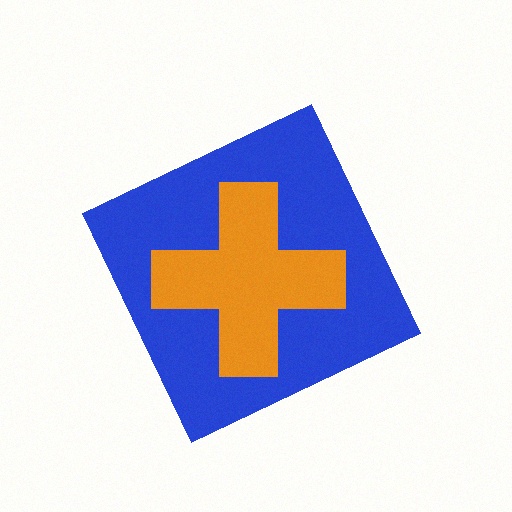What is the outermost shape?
The blue diamond.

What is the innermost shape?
The orange cross.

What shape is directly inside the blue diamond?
The orange cross.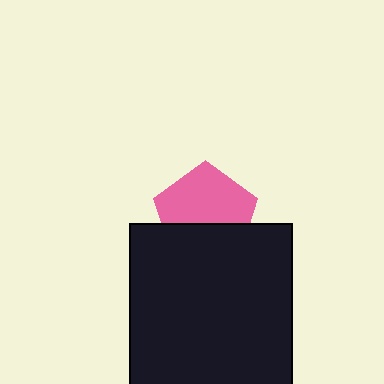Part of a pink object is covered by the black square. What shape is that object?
It is a pentagon.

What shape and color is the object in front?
The object in front is a black square.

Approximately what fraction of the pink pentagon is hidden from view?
Roughly 39% of the pink pentagon is hidden behind the black square.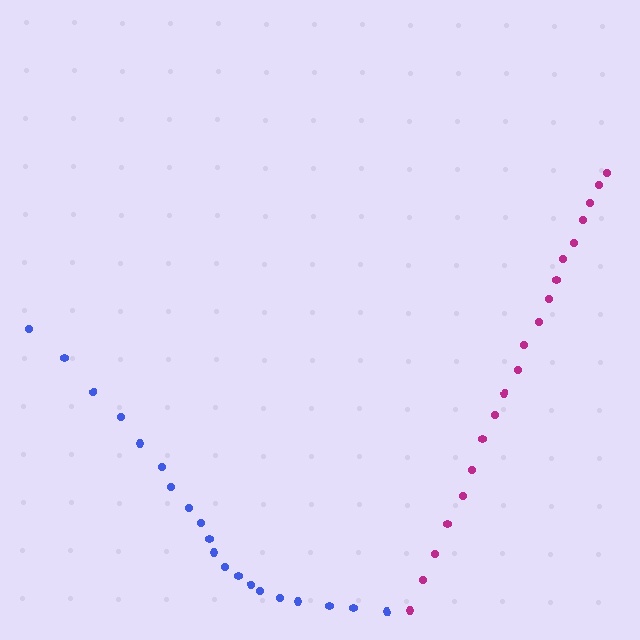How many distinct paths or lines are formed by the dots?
There are 2 distinct paths.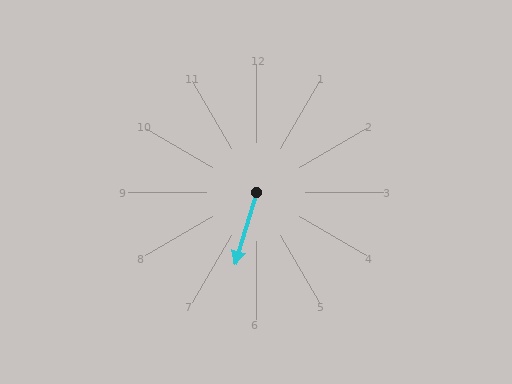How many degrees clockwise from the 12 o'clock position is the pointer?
Approximately 196 degrees.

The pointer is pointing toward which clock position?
Roughly 7 o'clock.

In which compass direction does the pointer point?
South.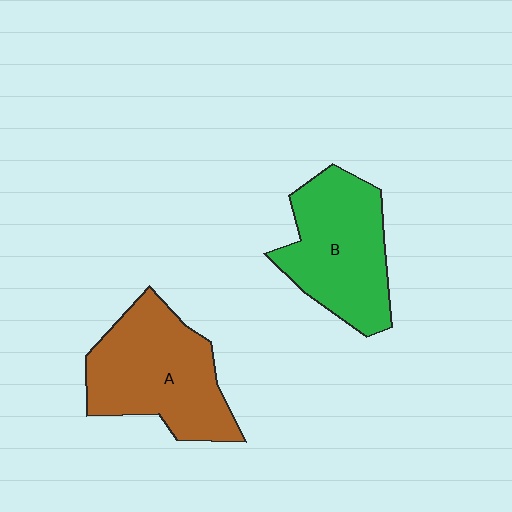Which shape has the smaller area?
Shape B (green).